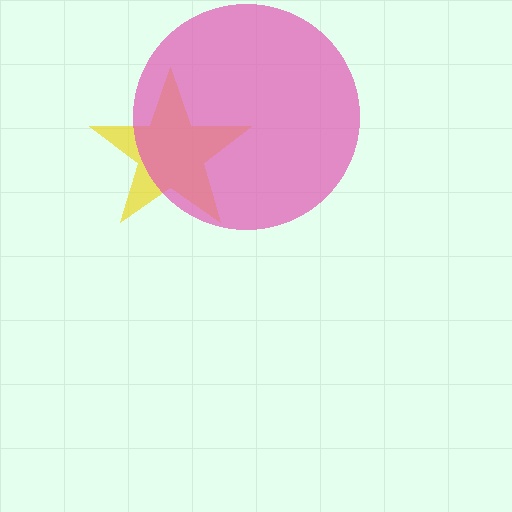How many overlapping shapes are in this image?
There are 2 overlapping shapes in the image.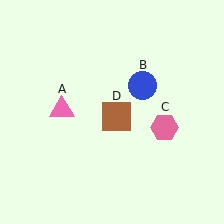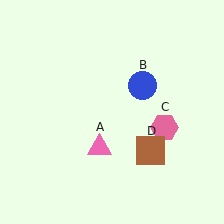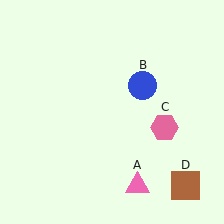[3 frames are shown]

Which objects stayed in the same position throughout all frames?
Blue circle (object B) and pink hexagon (object C) remained stationary.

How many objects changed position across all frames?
2 objects changed position: pink triangle (object A), brown square (object D).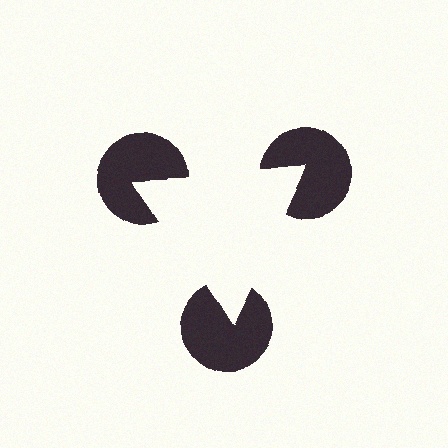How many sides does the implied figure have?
3 sides.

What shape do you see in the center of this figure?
An illusory triangle — its edges are inferred from the aligned wedge cuts in the pac-man discs, not physically drawn.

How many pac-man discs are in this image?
There are 3 — one at each vertex of the illusory triangle.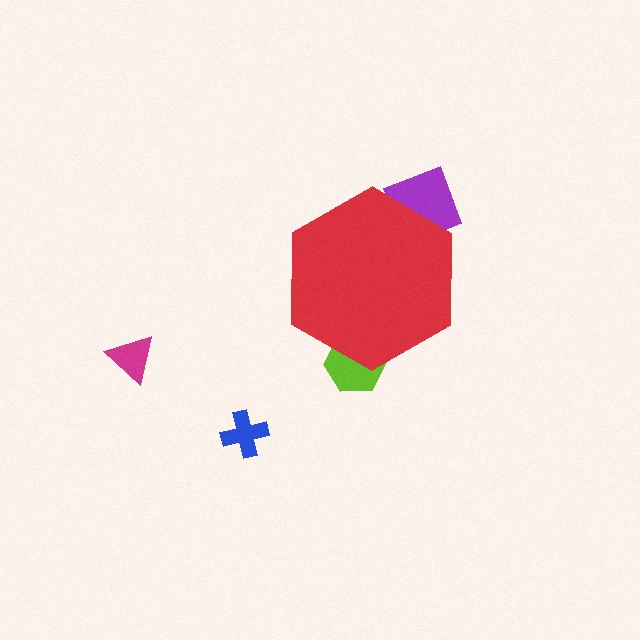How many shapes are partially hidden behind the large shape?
2 shapes are partially hidden.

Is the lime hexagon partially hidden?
Yes, the lime hexagon is partially hidden behind the red hexagon.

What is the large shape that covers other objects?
A red hexagon.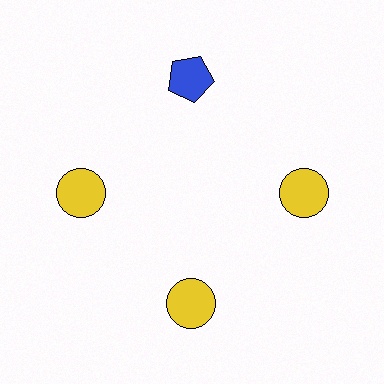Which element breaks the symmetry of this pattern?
The blue pentagon at roughly the 12 o'clock position breaks the symmetry. All other shapes are yellow circles.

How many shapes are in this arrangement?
There are 4 shapes arranged in a ring pattern.